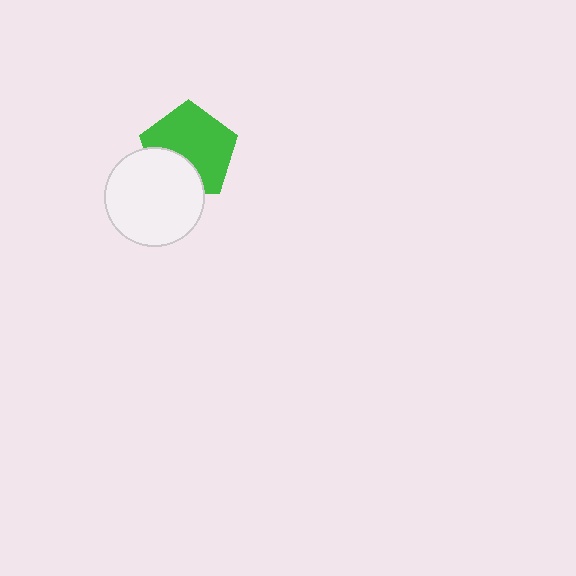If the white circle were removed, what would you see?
You would see the complete green pentagon.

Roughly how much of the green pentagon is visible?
Most of it is visible (roughly 69%).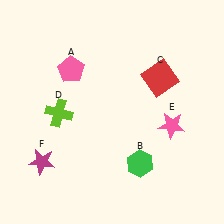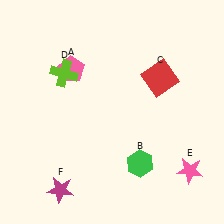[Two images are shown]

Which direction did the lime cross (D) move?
The lime cross (D) moved up.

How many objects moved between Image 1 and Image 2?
3 objects moved between the two images.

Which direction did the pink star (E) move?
The pink star (E) moved down.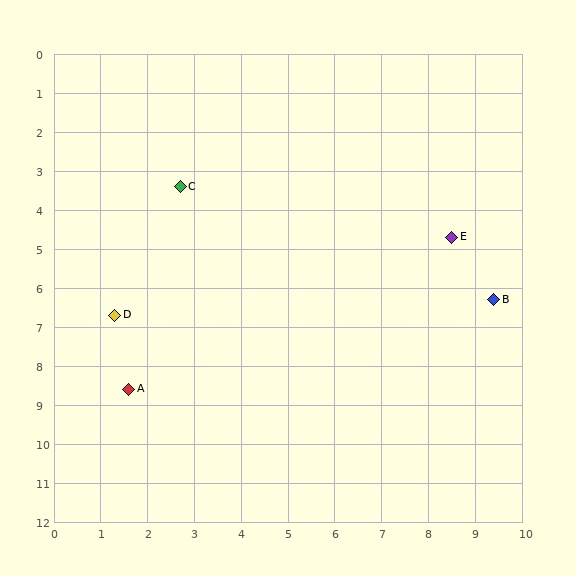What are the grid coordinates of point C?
Point C is at approximately (2.7, 3.4).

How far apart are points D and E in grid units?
Points D and E are about 7.5 grid units apart.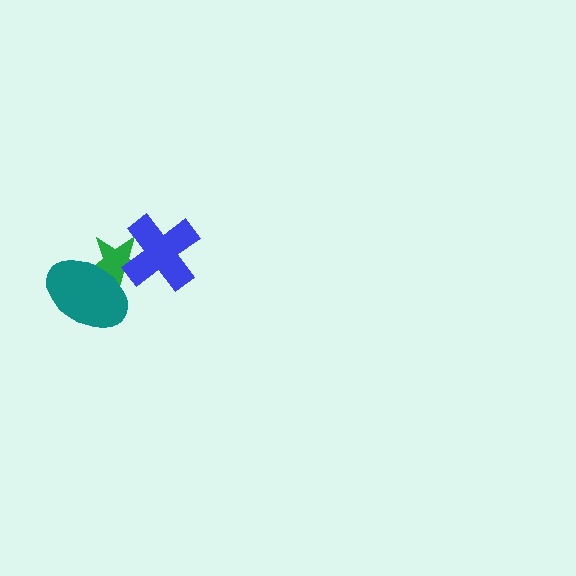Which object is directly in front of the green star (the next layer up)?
The blue cross is directly in front of the green star.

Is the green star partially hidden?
Yes, it is partially covered by another shape.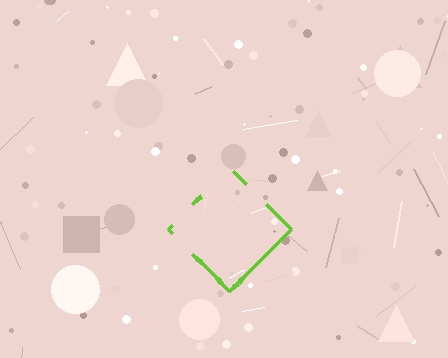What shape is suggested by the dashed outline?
The dashed outline suggests a diamond.